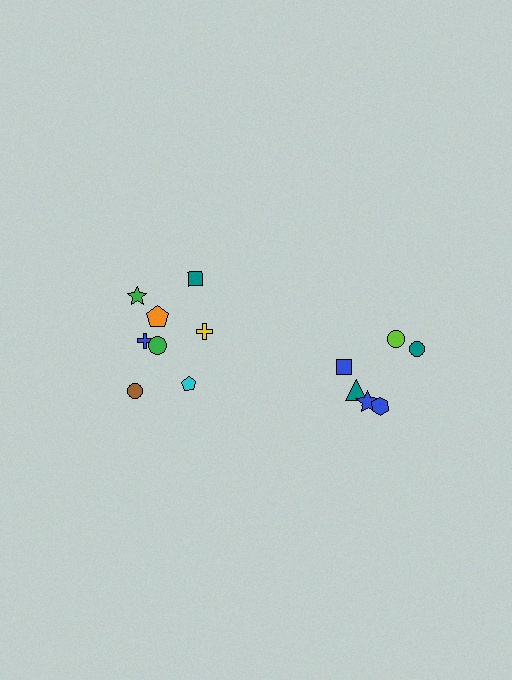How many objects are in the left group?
There are 8 objects.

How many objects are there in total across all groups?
There are 14 objects.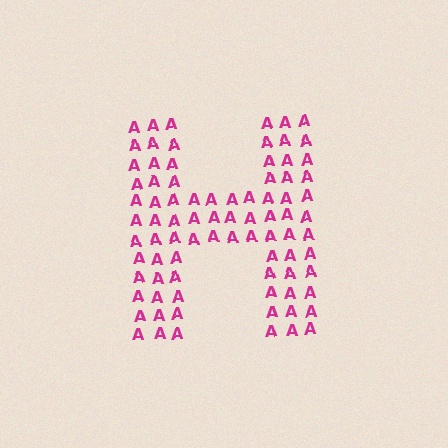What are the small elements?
The small elements are letter A's.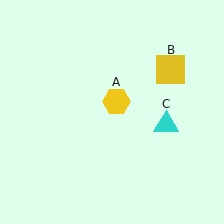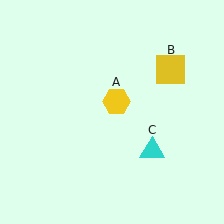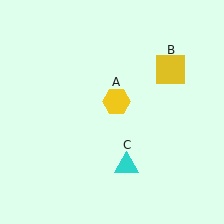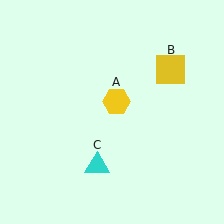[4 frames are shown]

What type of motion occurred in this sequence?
The cyan triangle (object C) rotated clockwise around the center of the scene.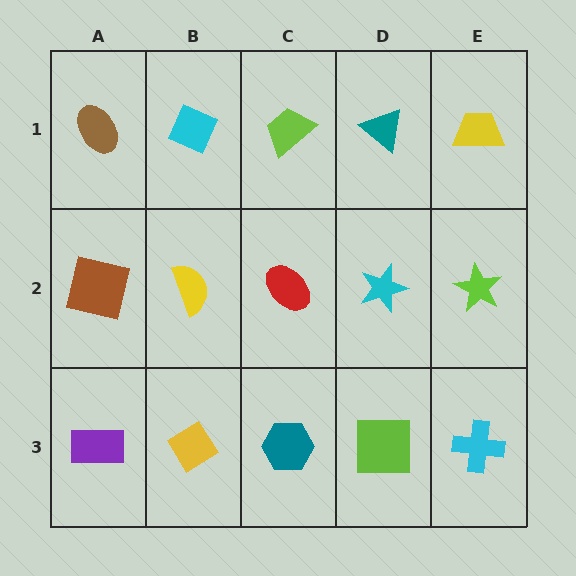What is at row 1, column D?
A teal triangle.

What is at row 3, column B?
A yellow diamond.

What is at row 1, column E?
A yellow trapezoid.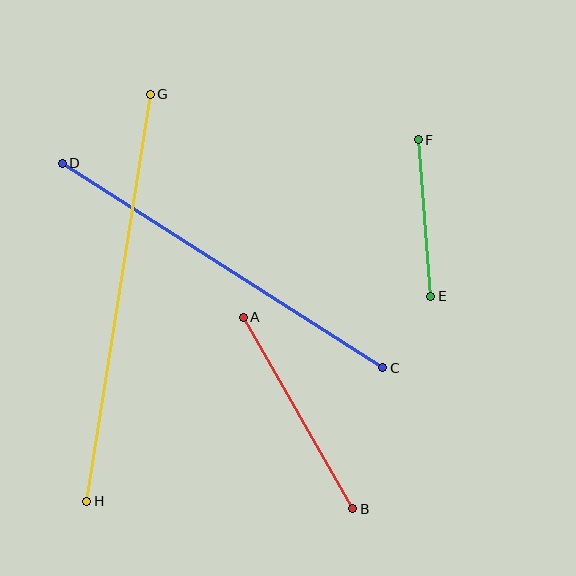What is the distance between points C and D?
The distance is approximately 381 pixels.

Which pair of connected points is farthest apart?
Points G and H are farthest apart.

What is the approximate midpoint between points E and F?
The midpoint is at approximately (425, 218) pixels.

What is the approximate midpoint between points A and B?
The midpoint is at approximately (298, 413) pixels.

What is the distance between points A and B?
The distance is approximately 221 pixels.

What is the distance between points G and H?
The distance is approximately 412 pixels.